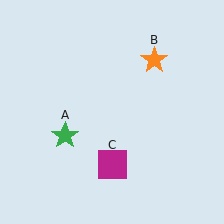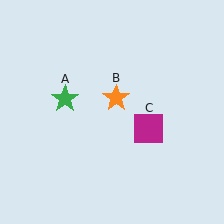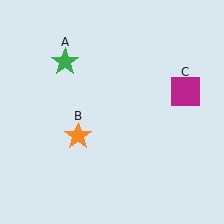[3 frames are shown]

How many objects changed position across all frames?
3 objects changed position: green star (object A), orange star (object B), magenta square (object C).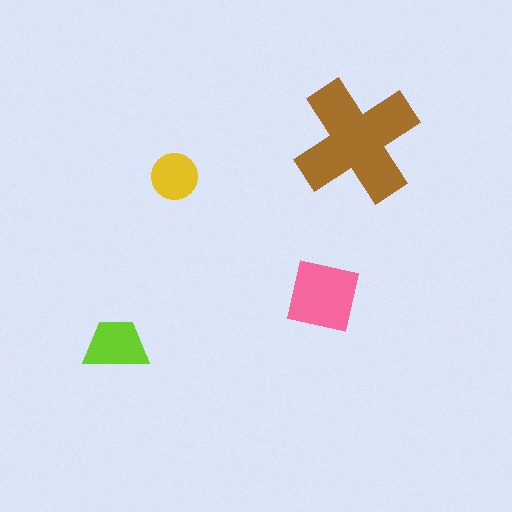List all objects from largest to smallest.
The brown cross, the pink square, the lime trapezoid, the yellow circle.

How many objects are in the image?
There are 4 objects in the image.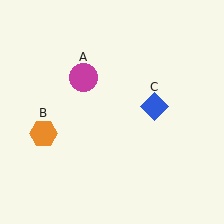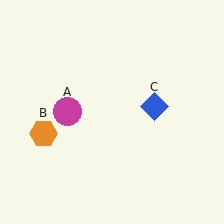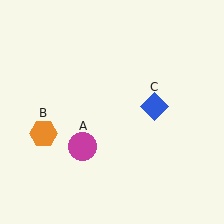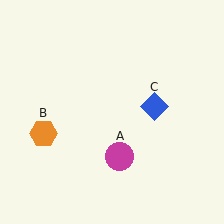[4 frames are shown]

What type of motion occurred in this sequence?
The magenta circle (object A) rotated counterclockwise around the center of the scene.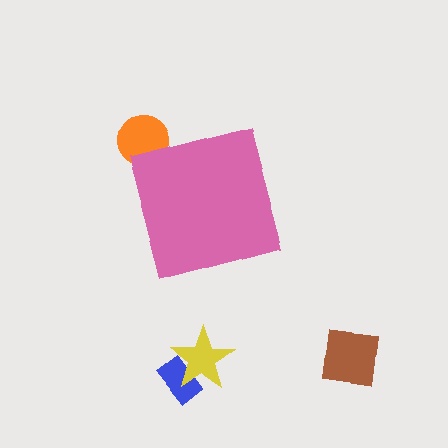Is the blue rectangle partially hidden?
No, the blue rectangle is fully visible.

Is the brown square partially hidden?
No, the brown square is fully visible.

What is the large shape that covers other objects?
A pink square.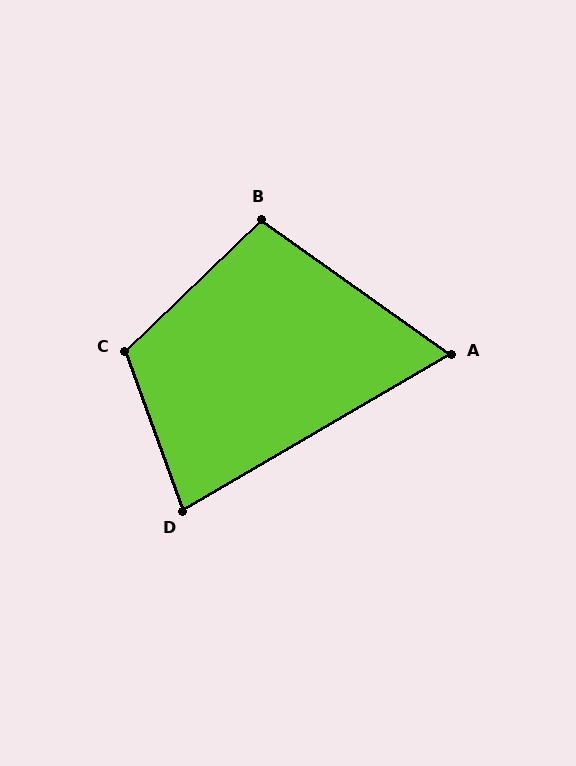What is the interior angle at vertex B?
Approximately 100 degrees (obtuse).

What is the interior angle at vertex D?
Approximately 80 degrees (acute).